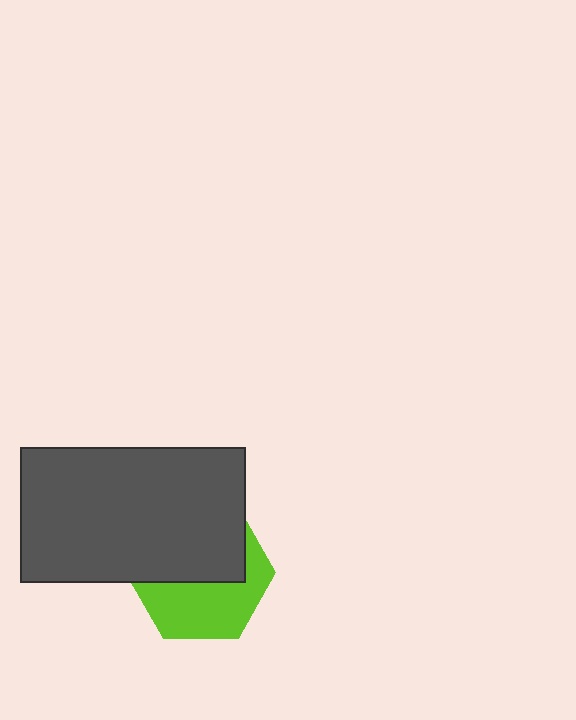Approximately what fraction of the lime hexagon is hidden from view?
Roughly 53% of the lime hexagon is hidden behind the dark gray rectangle.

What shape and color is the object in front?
The object in front is a dark gray rectangle.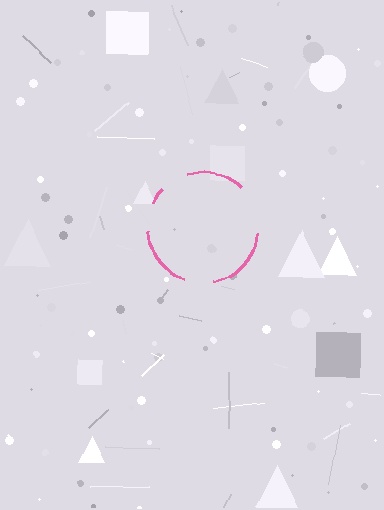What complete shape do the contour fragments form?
The contour fragments form a circle.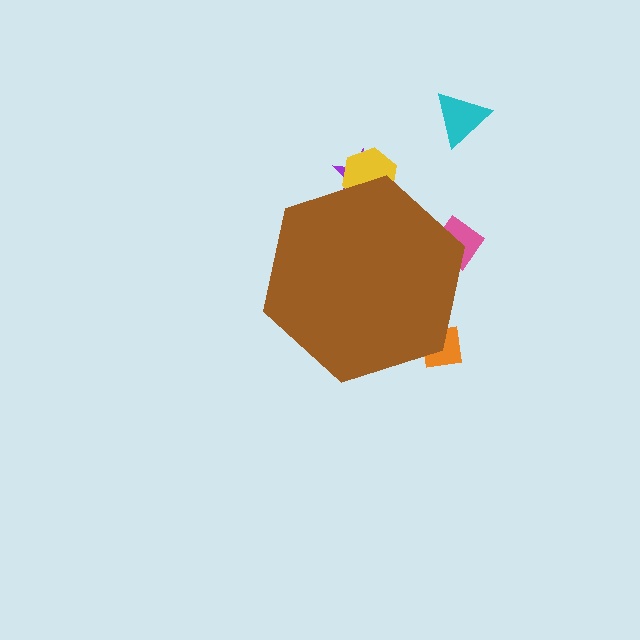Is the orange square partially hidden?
Yes, the orange square is partially hidden behind the brown hexagon.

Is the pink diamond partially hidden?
Yes, the pink diamond is partially hidden behind the brown hexagon.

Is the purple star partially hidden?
Yes, the purple star is partially hidden behind the brown hexagon.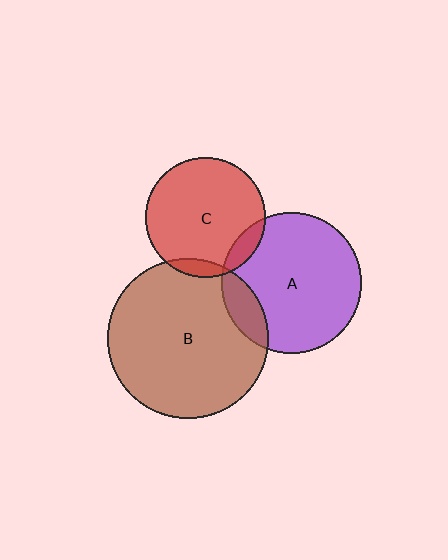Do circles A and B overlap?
Yes.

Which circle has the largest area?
Circle B (brown).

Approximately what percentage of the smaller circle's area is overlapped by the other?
Approximately 15%.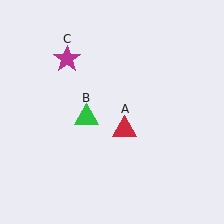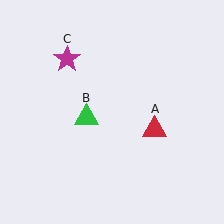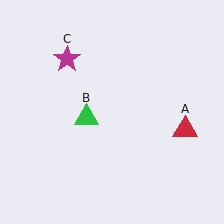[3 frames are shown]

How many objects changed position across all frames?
1 object changed position: red triangle (object A).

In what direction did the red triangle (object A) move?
The red triangle (object A) moved right.